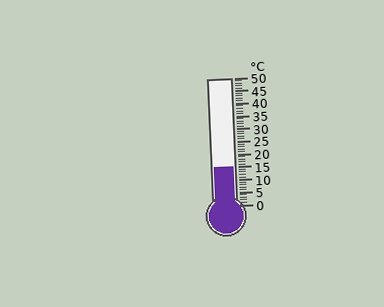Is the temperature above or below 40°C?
The temperature is below 40°C.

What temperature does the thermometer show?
The thermometer shows approximately 15°C.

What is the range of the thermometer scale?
The thermometer scale ranges from 0°C to 50°C.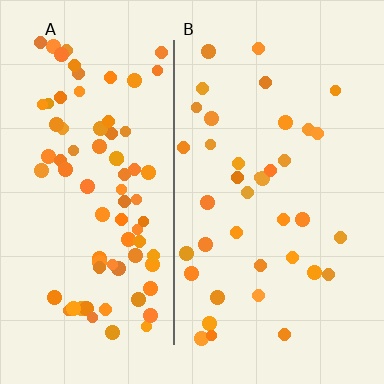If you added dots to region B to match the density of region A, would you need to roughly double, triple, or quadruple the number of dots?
Approximately double.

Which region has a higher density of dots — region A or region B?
A (the left).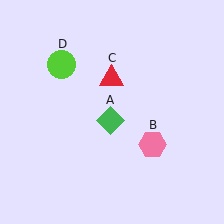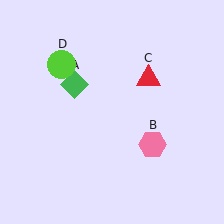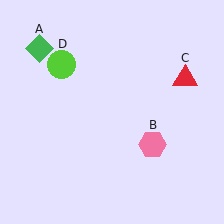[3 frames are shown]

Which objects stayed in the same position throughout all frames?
Pink hexagon (object B) and lime circle (object D) remained stationary.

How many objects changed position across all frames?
2 objects changed position: green diamond (object A), red triangle (object C).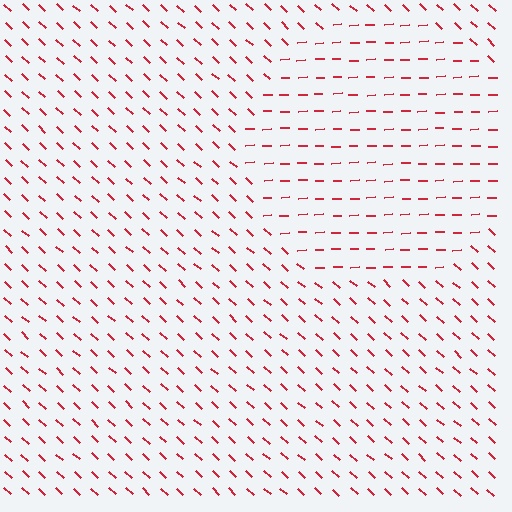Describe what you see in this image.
The image is filled with small red line segments. A circle region in the image has lines oriented differently from the surrounding lines, creating a visible texture boundary.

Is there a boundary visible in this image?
Yes, there is a texture boundary formed by a change in line orientation.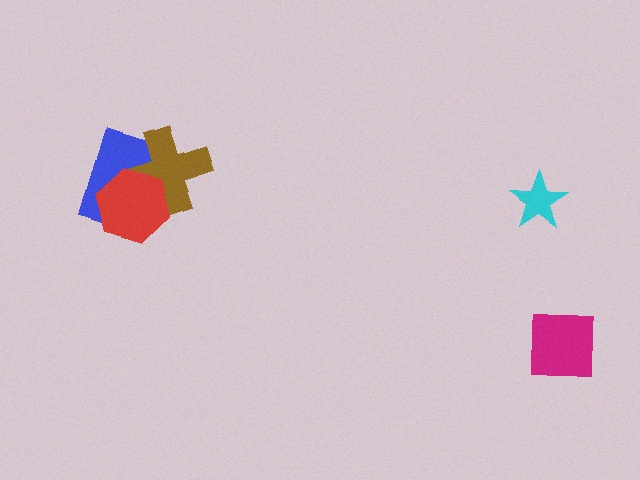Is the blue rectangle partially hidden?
Yes, it is partially covered by another shape.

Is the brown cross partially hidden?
Yes, it is partially covered by another shape.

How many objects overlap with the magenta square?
0 objects overlap with the magenta square.